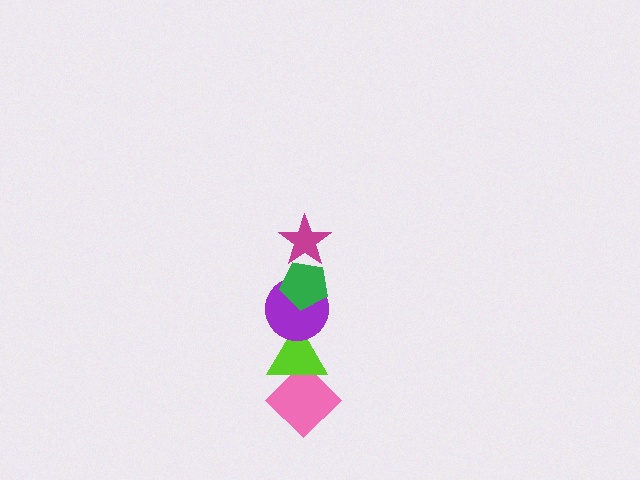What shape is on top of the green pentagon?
The magenta star is on top of the green pentagon.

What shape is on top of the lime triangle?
The purple circle is on top of the lime triangle.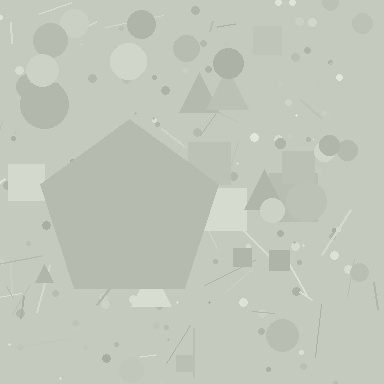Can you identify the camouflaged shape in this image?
The camouflaged shape is a pentagon.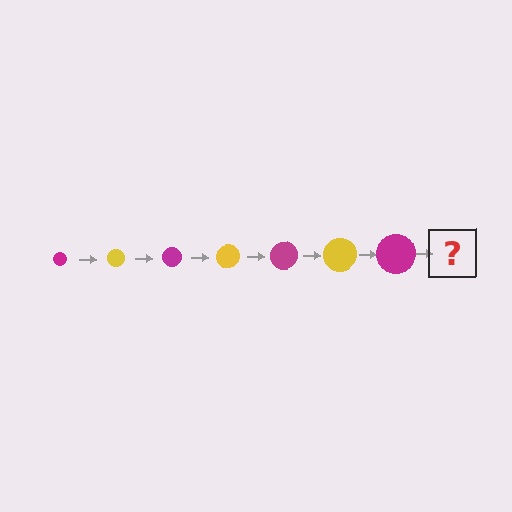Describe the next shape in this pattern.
It should be a yellow circle, larger than the previous one.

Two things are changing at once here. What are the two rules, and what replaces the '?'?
The two rules are that the circle grows larger each step and the color cycles through magenta and yellow. The '?' should be a yellow circle, larger than the previous one.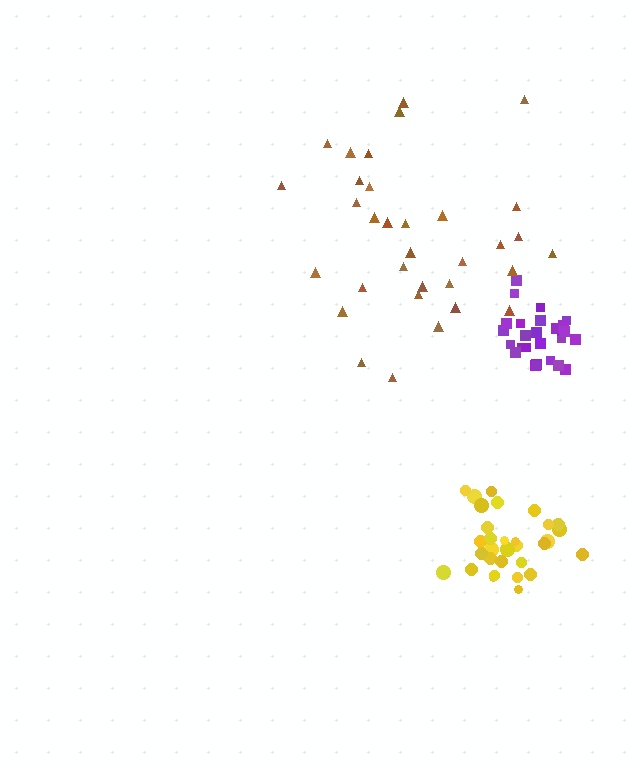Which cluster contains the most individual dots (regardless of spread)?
Brown (33).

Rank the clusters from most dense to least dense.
purple, yellow, brown.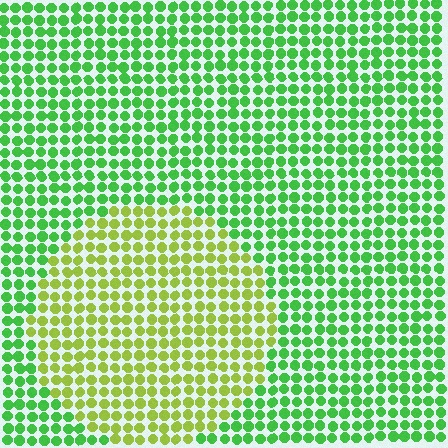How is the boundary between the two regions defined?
The boundary is defined purely by a slight shift in hue (about 41 degrees). Spacing, size, and orientation are identical on both sides.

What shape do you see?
I see a circle.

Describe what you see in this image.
The image is filled with small green elements in a uniform arrangement. A circle-shaped region is visible where the elements are tinted to a slightly different hue, forming a subtle color boundary.